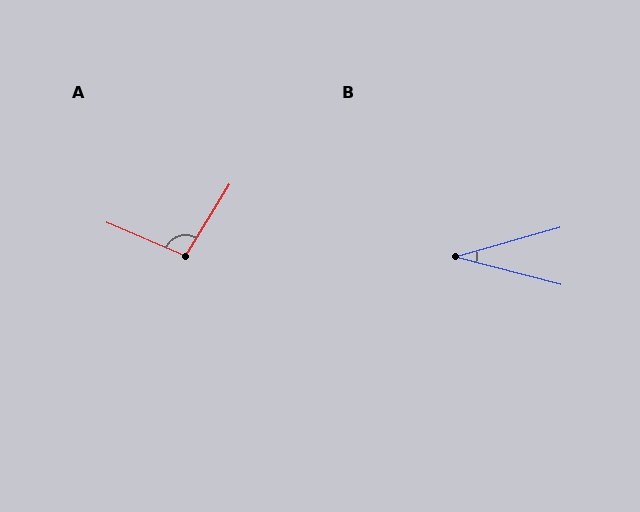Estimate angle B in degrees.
Approximately 30 degrees.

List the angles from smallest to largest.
B (30°), A (99°).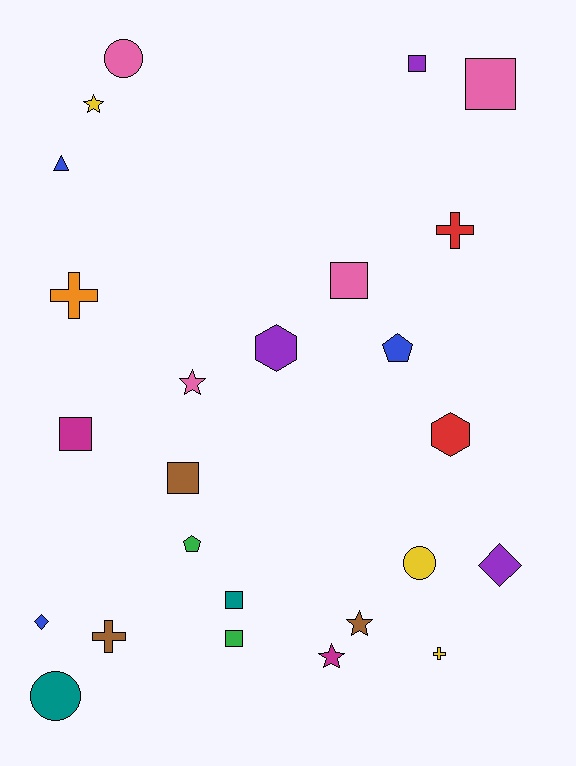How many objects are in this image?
There are 25 objects.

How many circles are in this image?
There are 3 circles.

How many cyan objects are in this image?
There are no cyan objects.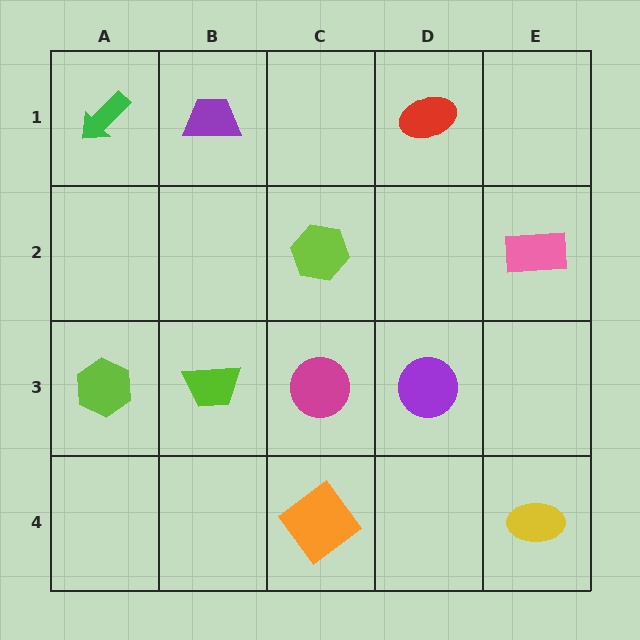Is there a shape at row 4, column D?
No, that cell is empty.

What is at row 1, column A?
A green arrow.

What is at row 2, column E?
A pink rectangle.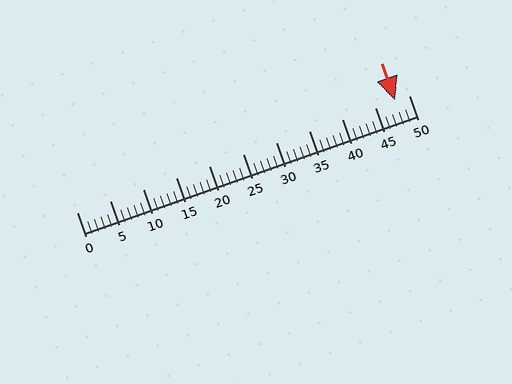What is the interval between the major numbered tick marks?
The major tick marks are spaced 5 units apart.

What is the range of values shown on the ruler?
The ruler shows values from 0 to 50.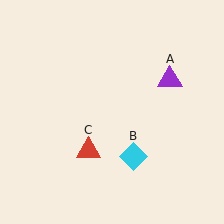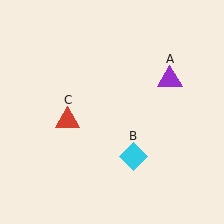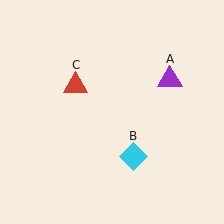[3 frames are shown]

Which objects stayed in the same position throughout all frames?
Purple triangle (object A) and cyan diamond (object B) remained stationary.